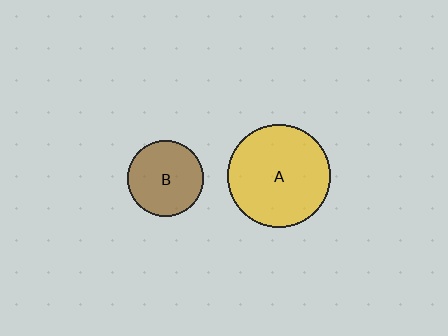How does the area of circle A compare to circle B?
Approximately 1.8 times.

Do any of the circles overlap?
No, none of the circles overlap.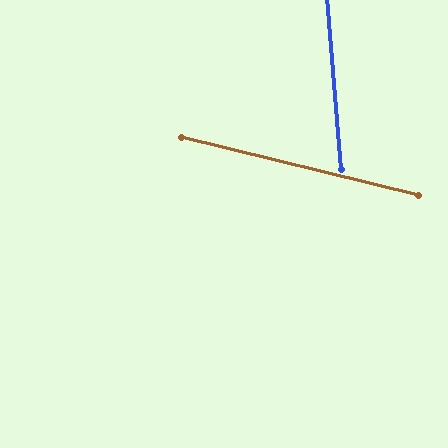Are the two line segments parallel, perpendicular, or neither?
Neither parallel nor perpendicular — they differ by about 72°.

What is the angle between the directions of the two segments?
Approximately 72 degrees.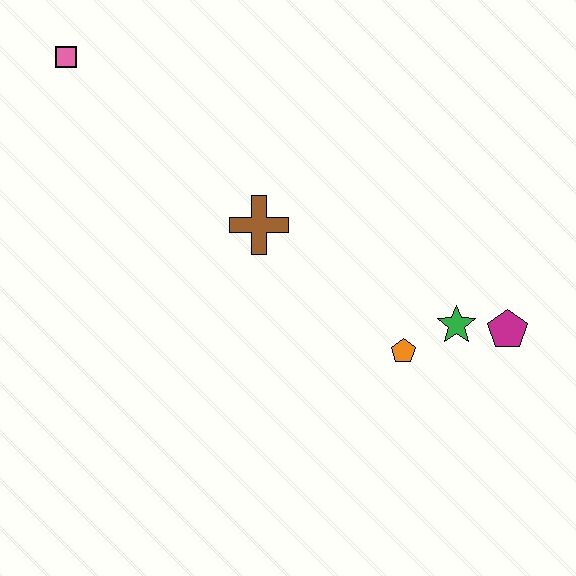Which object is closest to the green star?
The magenta pentagon is closest to the green star.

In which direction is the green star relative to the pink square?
The green star is to the right of the pink square.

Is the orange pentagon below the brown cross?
Yes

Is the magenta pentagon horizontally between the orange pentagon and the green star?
No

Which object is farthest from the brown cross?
The magenta pentagon is farthest from the brown cross.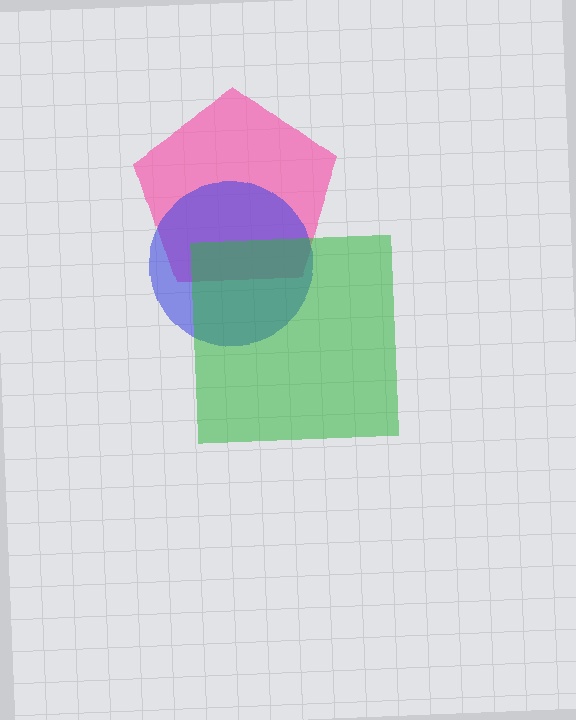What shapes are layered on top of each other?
The layered shapes are: a pink pentagon, a blue circle, a green square.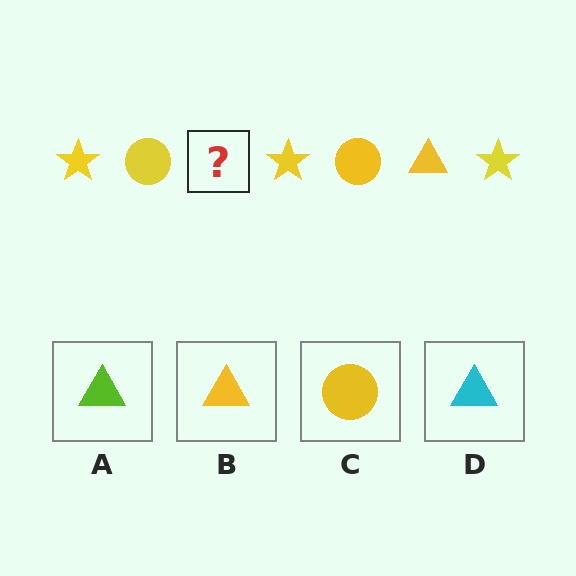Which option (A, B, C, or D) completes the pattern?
B.